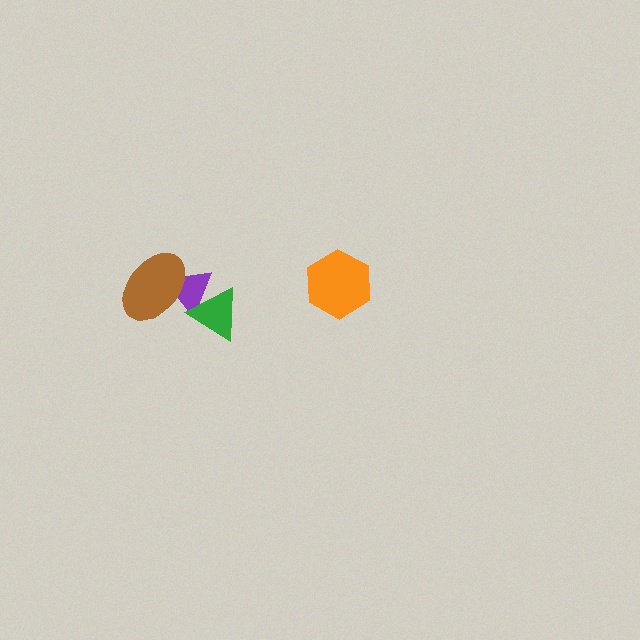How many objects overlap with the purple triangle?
2 objects overlap with the purple triangle.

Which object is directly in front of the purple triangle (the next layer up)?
The green triangle is directly in front of the purple triangle.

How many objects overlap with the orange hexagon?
0 objects overlap with the orange hexagon.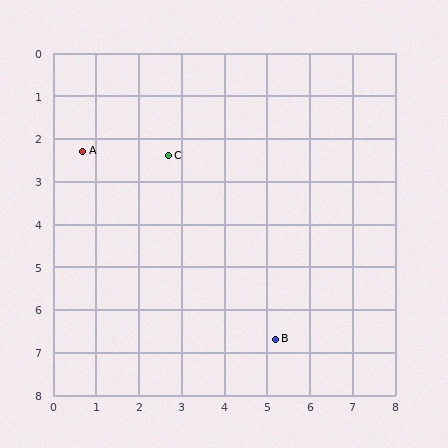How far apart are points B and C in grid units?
Points B and C are about 5.0 grid units apart.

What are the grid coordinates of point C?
Point C is at approximately (2.7, 2.4).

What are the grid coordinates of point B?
Point B is at approximately (5.2, 6.7).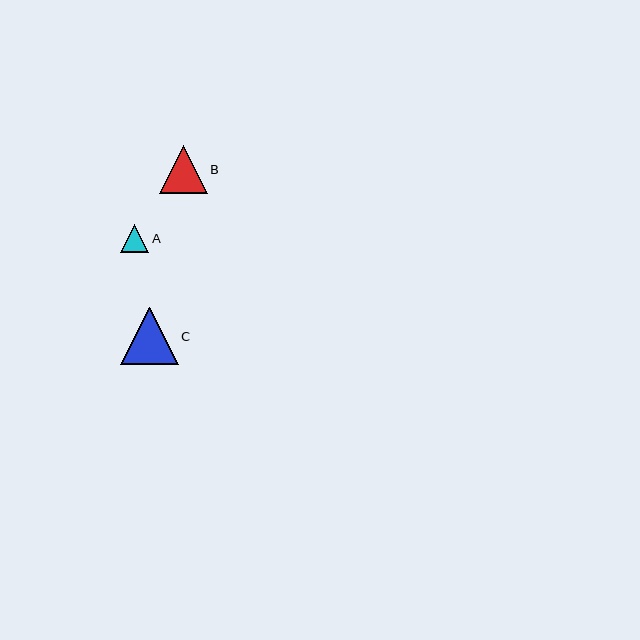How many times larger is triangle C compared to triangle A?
Triangle C is approximately 2.0 times the size of triangle A.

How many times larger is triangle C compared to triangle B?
Triangle C is approximately 1.2 times the size of triangle B.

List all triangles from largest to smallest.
From largest to smallest: C, B, A.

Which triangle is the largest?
Triangle C is the largest with a size of approximately 57 pixels.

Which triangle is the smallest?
Triangle A is the smallest with a size of approximately 28 pixels.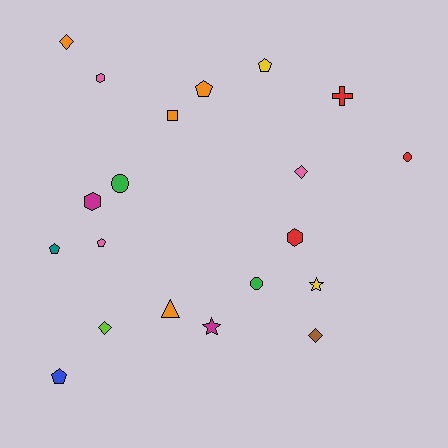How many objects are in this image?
There are 20 objects.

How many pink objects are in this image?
There are 3 pink objects.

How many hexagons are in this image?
There are 3 hexagons.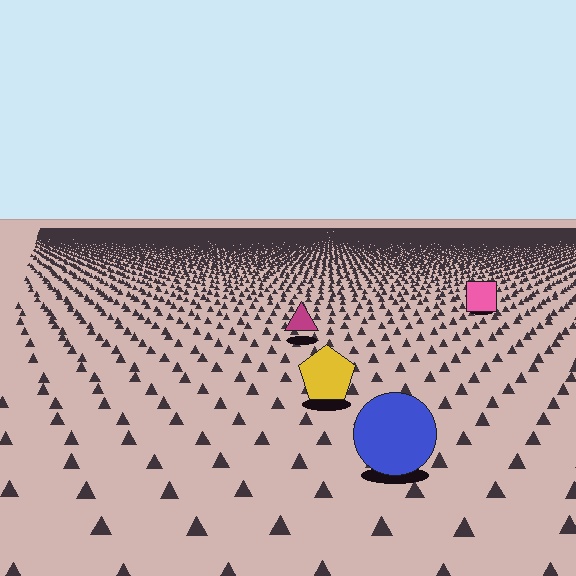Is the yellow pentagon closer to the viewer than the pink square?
Yes. The yellow pentagon is closer — you can tell from the texture gradient: the ground texture is coarser near it.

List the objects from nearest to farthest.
From nearest to farthest: the blue circle, the yellow pentagon, the magenta triangle, the pink square.